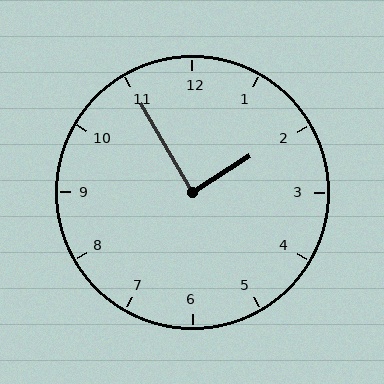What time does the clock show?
1:55.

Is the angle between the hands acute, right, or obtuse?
It is right.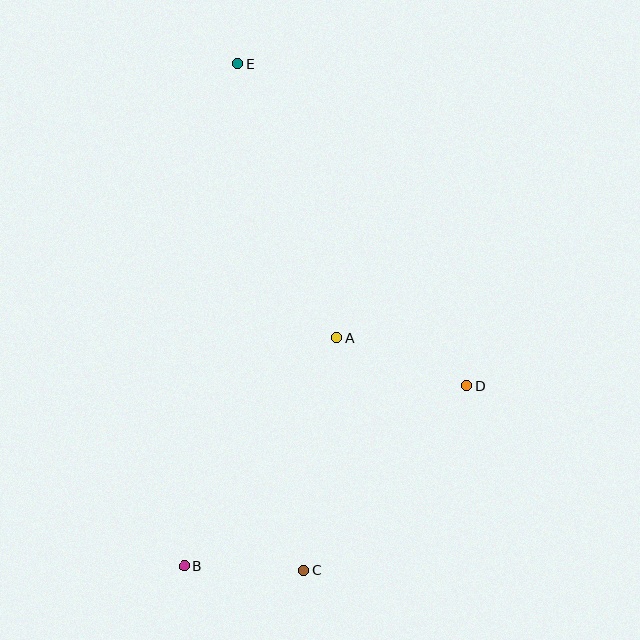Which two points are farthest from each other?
Points C and E are farthest from each other.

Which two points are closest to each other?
Points B and C are closest to each other.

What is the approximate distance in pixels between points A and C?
The distance between A and C is approximately 235 pixels.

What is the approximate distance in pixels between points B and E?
The distance between B and E is approximately 505 pixels.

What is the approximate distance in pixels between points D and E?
The distance between D and E is approximately 395 pixels.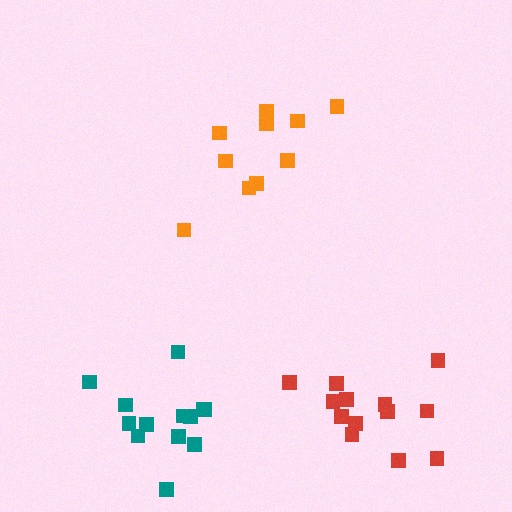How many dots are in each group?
Group 1: 13 dots, Group 2: 10 dots, Group 3: 13 dots (36 total).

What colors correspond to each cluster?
The clusters are colored: teal, orange, red.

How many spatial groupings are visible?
There are 3 spatial groupings.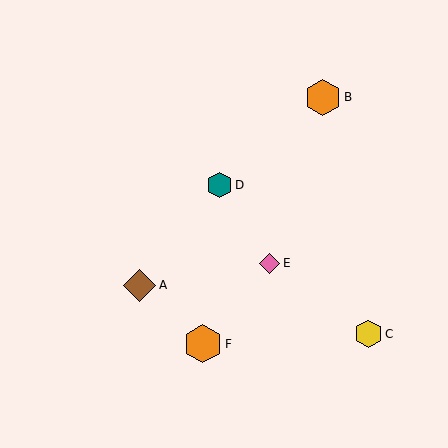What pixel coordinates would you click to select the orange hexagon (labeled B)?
Click at (323, 97) to select the orange hexagon B.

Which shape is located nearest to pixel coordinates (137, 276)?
The brown diamond (labeled A) at (140, 285) is nearest to that location.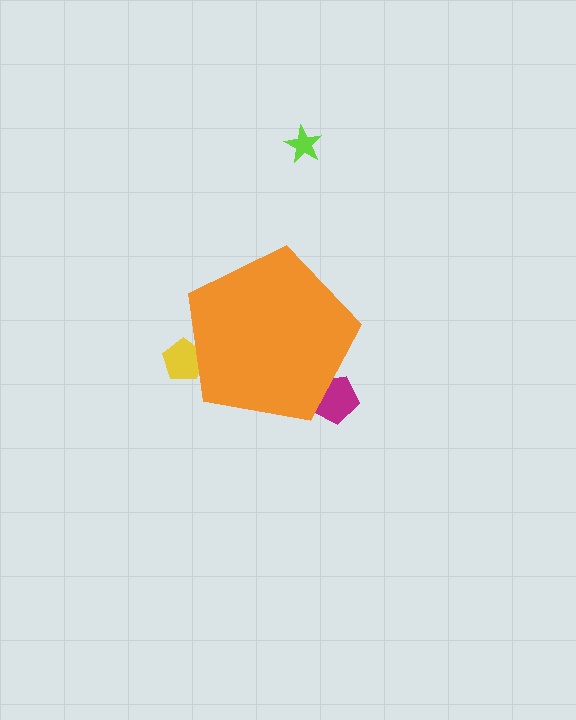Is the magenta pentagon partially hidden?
Yes, the magenta pentagon is partially hidden behind the orange pentagon.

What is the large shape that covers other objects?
An orange pentagon.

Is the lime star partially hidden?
No, the lime star is fully visible.